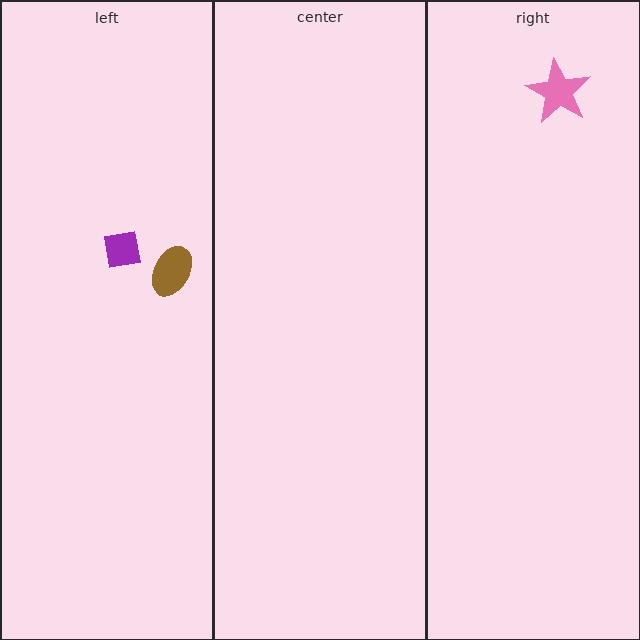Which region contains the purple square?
The left region.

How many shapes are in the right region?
1.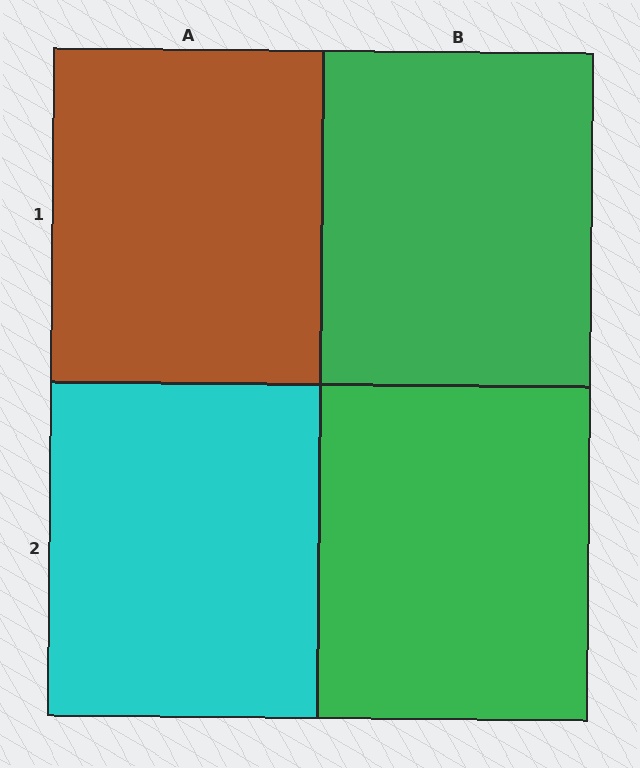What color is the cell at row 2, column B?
Green.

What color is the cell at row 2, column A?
Cyan.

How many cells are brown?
1 cell is brown.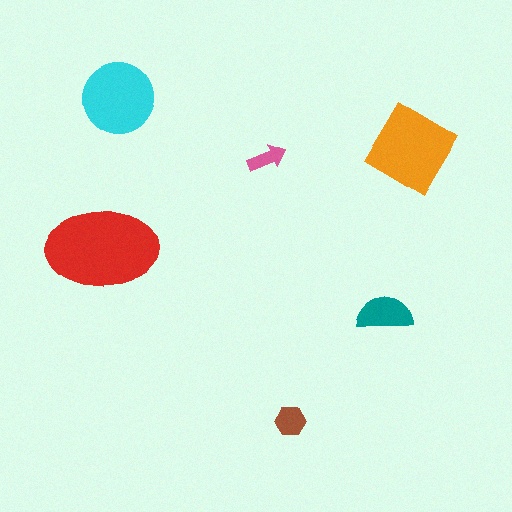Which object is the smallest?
The pink arrow.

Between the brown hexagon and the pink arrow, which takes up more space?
The brown hexagon.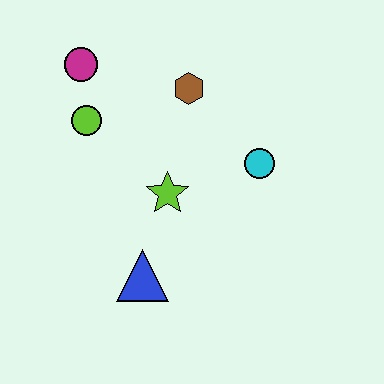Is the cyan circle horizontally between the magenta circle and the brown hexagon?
No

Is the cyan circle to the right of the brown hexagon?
Yes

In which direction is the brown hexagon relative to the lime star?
The brown hexagon is above the lime star.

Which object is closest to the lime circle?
The magenta circle is closest to the lime circle.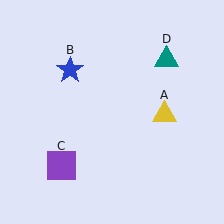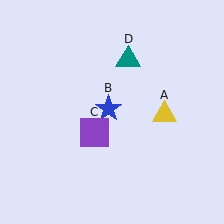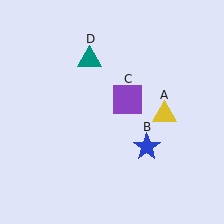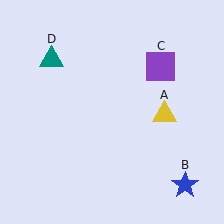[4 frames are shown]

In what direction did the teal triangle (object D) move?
The teal triangle (object D) moved left.